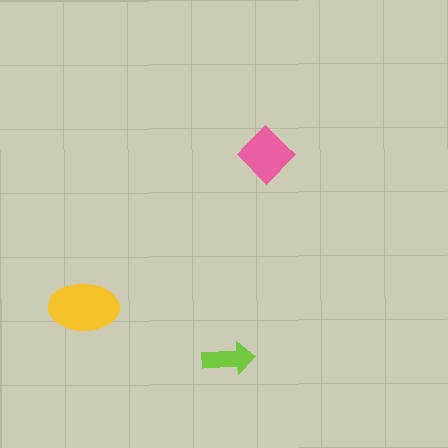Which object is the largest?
The yellow ellipse.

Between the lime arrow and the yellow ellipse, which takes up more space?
The yellow ellipse.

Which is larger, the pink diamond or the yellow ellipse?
The yellow ellipse.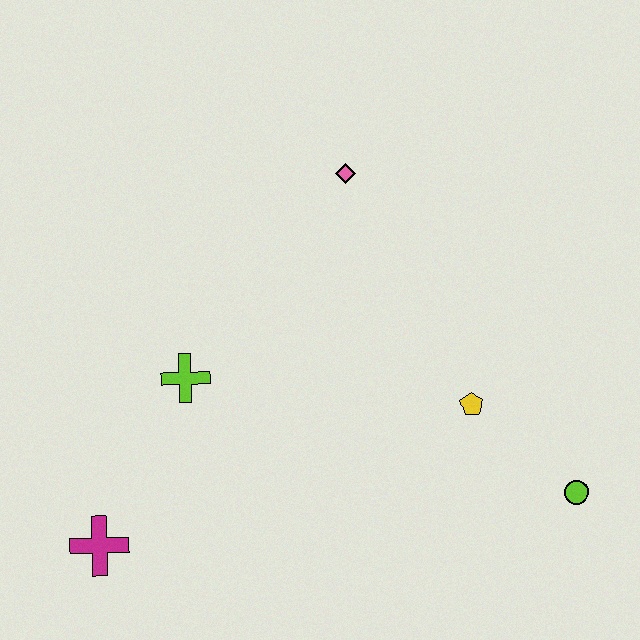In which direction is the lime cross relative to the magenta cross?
The lime cross is above the magenta cross.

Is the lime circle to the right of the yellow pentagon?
Yes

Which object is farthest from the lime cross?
The lime circle is farthest from the lime cross.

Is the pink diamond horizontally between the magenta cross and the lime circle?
Yes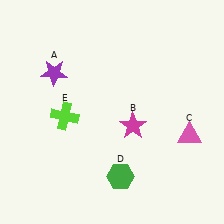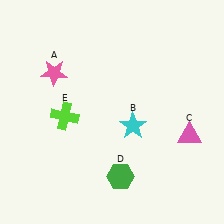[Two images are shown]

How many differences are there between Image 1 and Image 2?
There are 2 differences between the two images.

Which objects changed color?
A changed from purple to pink. B changed from magenta to cyan.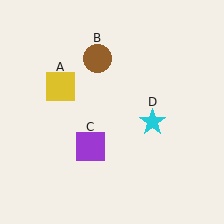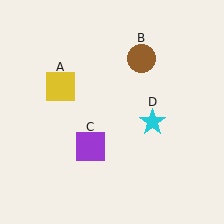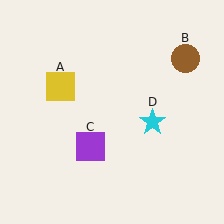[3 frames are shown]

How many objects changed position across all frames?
1 object changed position: brown circle (object B).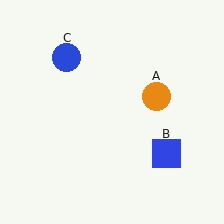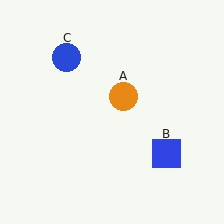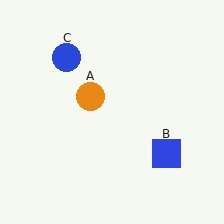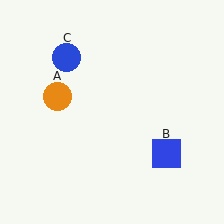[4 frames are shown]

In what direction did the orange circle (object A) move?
The orange circle (object A) moved left.